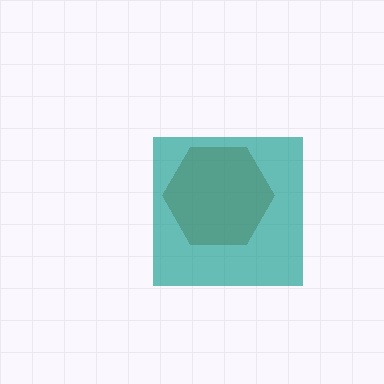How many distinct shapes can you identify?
There are 2 distinct shapes: a brown hexagon, a teal square.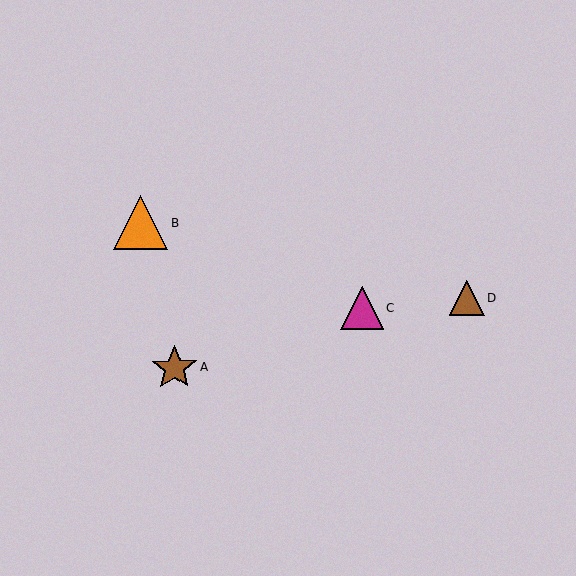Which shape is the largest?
The orange triangle (labeled B) is the largest.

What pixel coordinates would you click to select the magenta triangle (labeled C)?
Click at (362, 308) to select the magenta triangle C.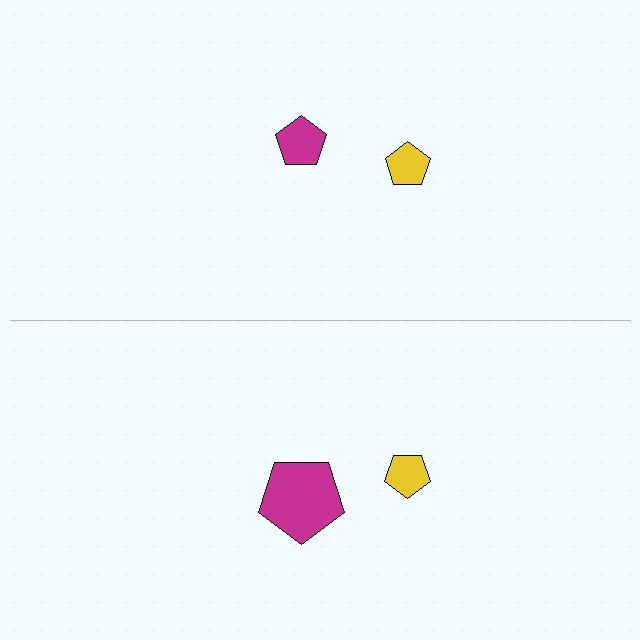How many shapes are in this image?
There are 4 shapes in this image.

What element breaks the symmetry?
The magenta pentagon on the bottom side has a different size than its mirror counterpart.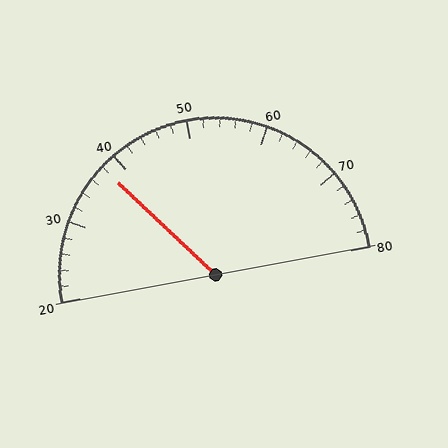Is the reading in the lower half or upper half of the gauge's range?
The reading is in the lower half of the range (20 to 80).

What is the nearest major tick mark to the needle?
The nearest major tick mark is 40.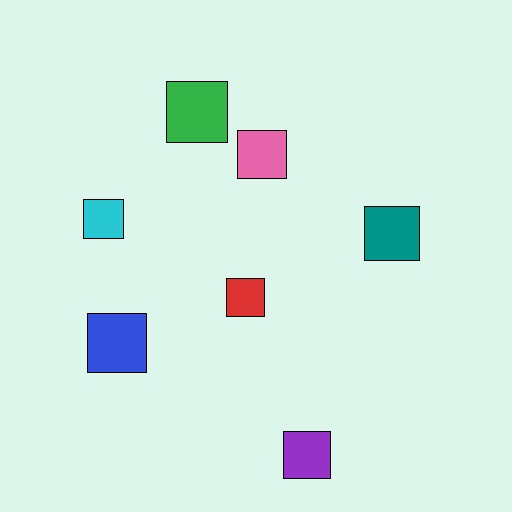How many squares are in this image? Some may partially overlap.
There are 7 squares.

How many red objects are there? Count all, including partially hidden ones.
There is 1 red object.